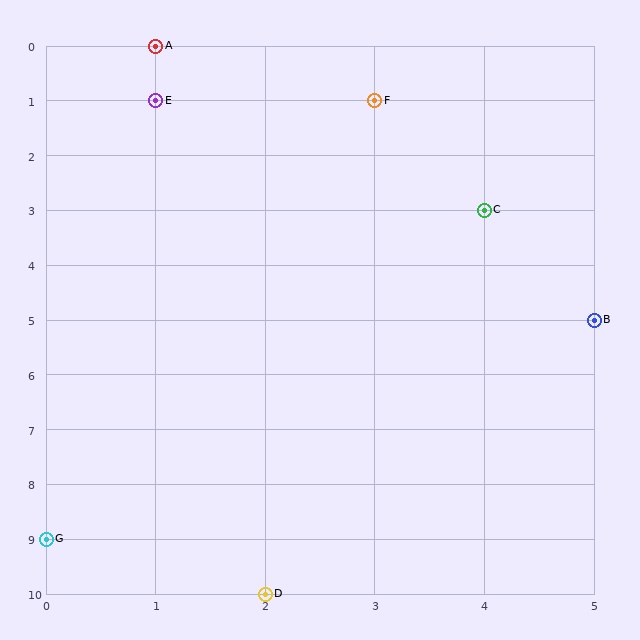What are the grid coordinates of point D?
Point D is at grid coordinates (2, 10).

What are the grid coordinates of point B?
Point B is at grid coordinates (5, 5).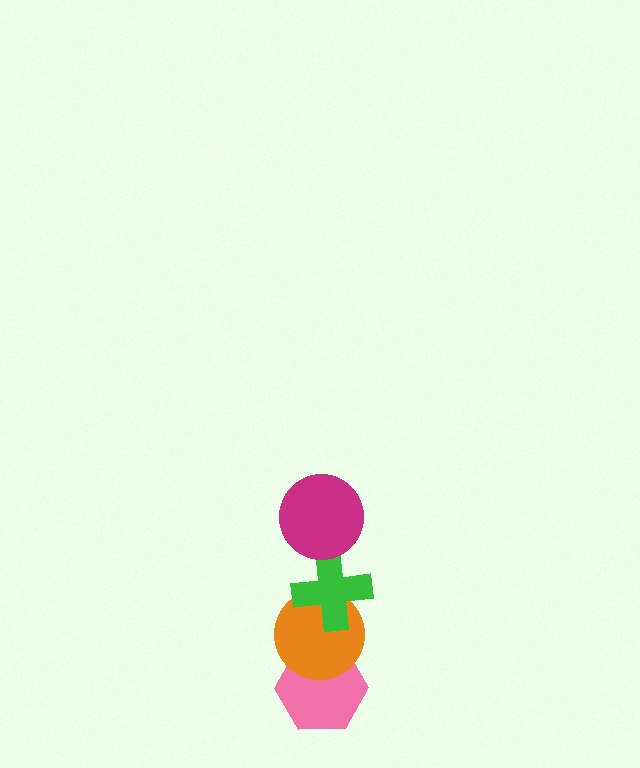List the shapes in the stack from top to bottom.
From top to bottom: the magenta circle, the green cross, the orange circle, the pink hexagon.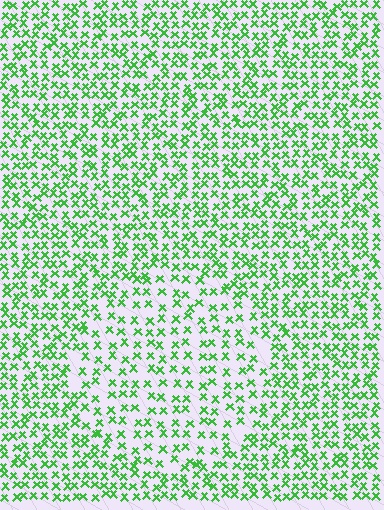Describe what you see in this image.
The image contains small green elements arranged at two different densities. A circle-shaped region is visible where the elements are less densely packed than the surrounding area.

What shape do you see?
I see a circle.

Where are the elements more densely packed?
The elements are more densely packed outside the circle boundary.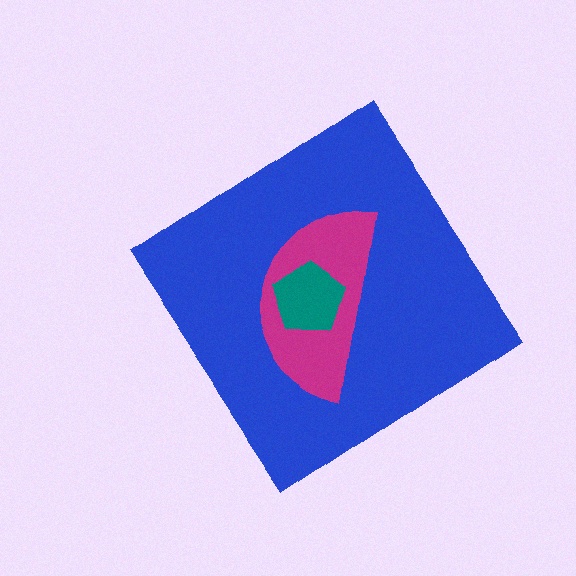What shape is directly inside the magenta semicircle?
The teal pentagon.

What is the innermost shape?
The teal pentagon.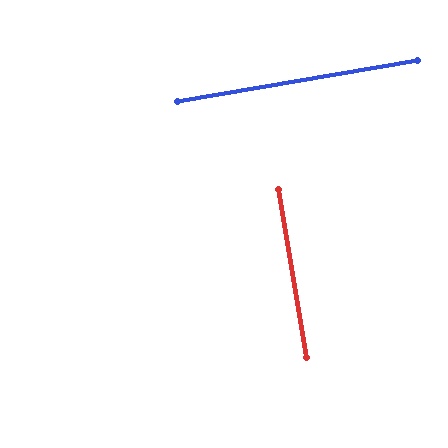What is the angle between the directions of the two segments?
Approximately 90 degrees.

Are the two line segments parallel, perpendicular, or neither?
Perpendicular — they meet at approximately 90°.